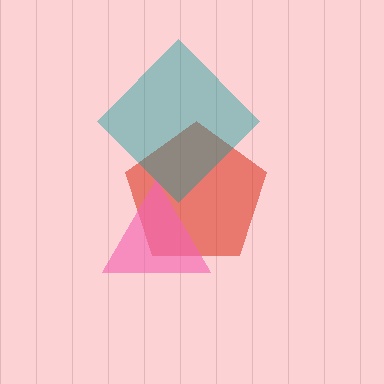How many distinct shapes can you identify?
There are 3 distinct shapes: a red pentagon, a pink triangle, a teal diamond.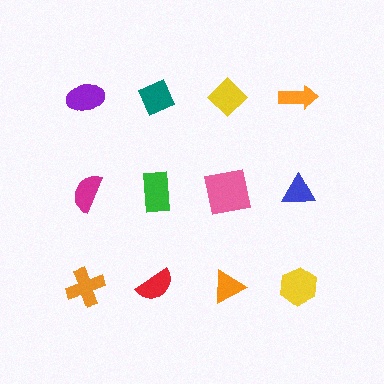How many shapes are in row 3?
4 shapes.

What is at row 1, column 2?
A teal diamond.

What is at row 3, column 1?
An orange cross.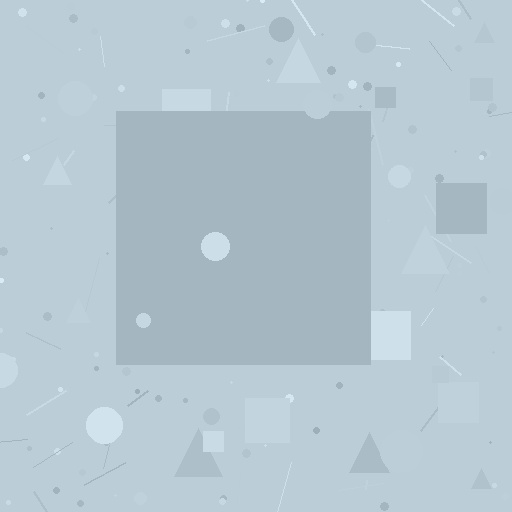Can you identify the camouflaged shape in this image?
The camouflaged shape is a square.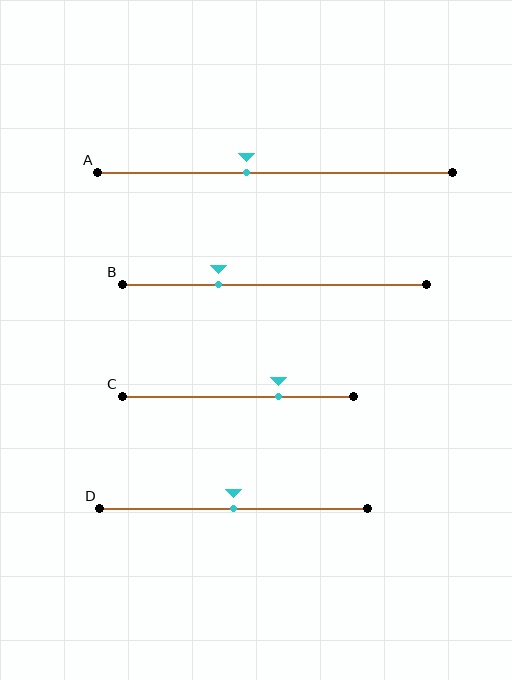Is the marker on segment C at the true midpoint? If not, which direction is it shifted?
No, the marker on segment C is shifted to the right by about 18% of the segment length.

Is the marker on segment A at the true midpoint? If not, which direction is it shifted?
No, the marker on segment A is shifted to the left by about 8% of the segment length.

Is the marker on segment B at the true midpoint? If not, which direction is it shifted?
No, the marker on segment B is shifted to the left by about 18% of the segment length.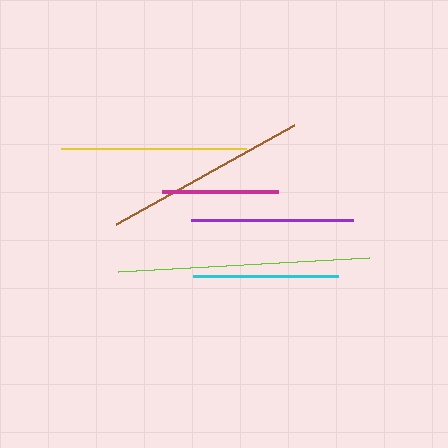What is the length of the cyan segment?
The cyan segment is approximately 144 pixels long.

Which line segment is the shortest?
The magenta line is the shortest at approximately 116 pixels.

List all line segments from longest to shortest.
From longest to shortest: lime, brown, yellow, purple, cyan, magenta.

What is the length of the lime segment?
The lime segment is approximately 252 pixels long.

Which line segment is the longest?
The lime line is the longest at approximately 252 pixels.